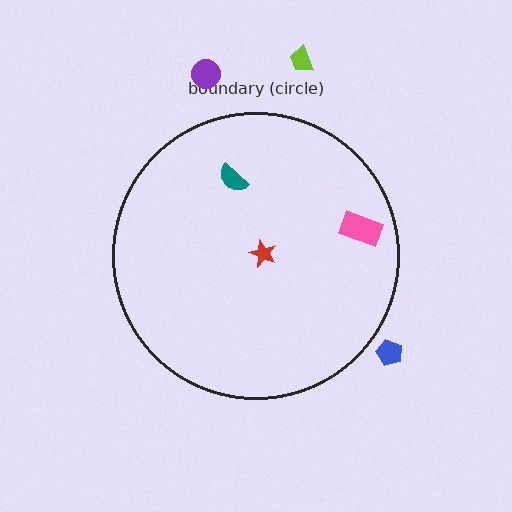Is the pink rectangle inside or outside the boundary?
Inside.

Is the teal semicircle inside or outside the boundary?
Inside.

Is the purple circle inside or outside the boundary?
Outside.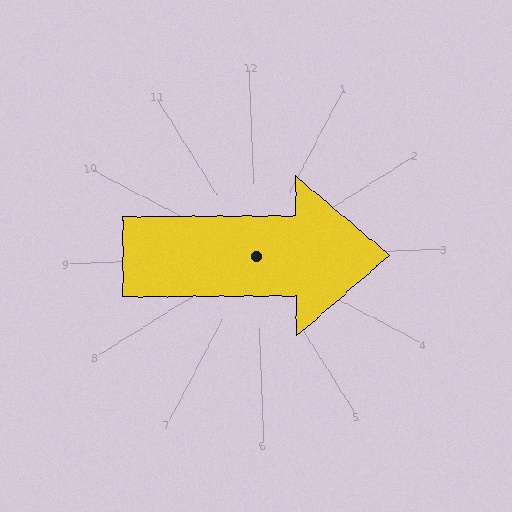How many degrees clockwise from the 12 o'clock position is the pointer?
Approximately 92 degrees.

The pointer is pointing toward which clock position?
Roughly 3 o'clock.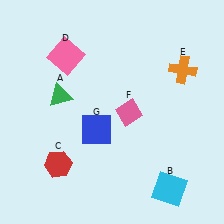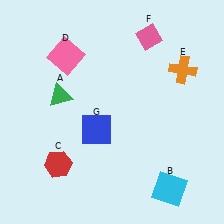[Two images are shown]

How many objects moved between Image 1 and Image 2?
1 object moved between the two images.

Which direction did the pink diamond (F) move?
The pink diamond (F) moved up.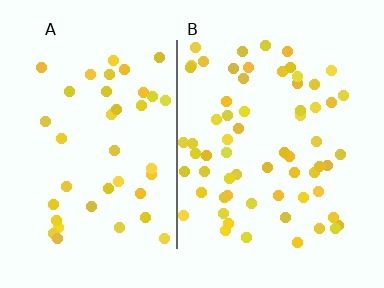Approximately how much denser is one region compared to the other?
Approximately 1.6× — region B over region A.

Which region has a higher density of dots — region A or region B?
B (the right).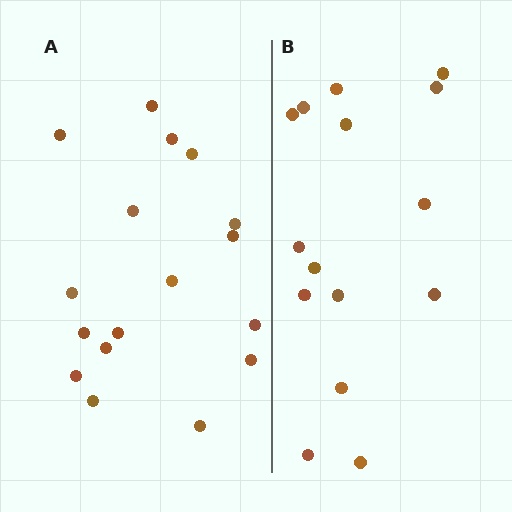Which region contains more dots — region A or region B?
Region A (the left region) has more dots.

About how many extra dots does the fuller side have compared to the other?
Region A has just a few more — roughly 2 or 3 more dots than region B.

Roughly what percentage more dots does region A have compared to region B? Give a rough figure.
About 15% more.